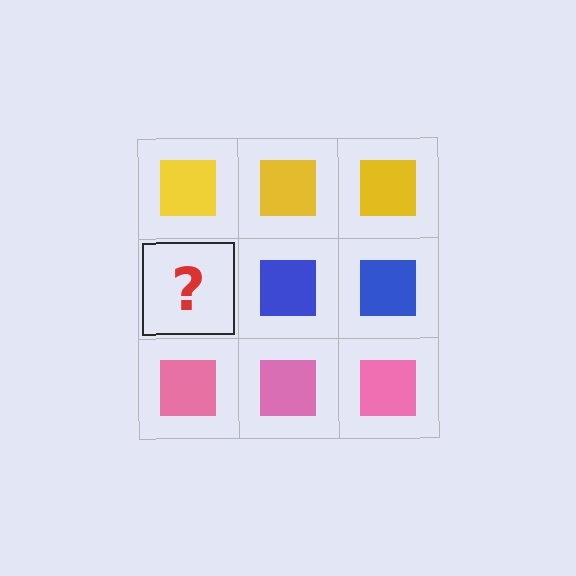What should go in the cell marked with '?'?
The missing cell should contain a blue square.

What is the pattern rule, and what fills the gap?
The rule is that each row has a consistent color. The gap should be filled with a blue square.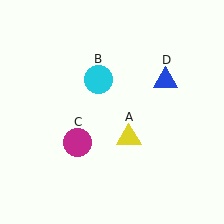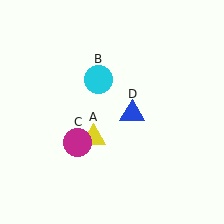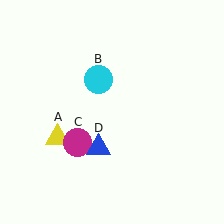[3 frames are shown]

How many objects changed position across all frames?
2 objects changed position: yellow triangle (object A), blue triangle (object D).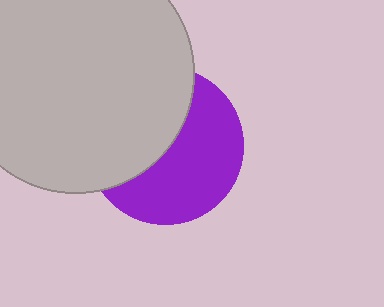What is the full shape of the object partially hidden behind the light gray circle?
The partially hidden object is a purple circle.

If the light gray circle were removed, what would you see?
You would see the complete purple circle.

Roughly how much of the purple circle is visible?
About half of it is visible (roughly 54%).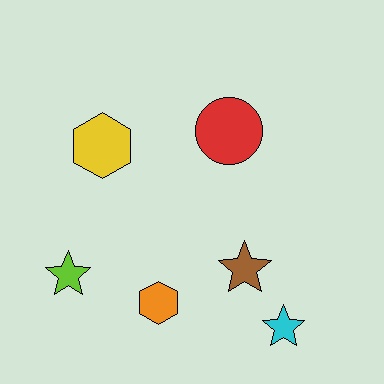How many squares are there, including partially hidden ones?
There are no squares.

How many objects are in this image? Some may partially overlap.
There are 6 objects.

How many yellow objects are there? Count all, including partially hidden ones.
There is 1 yellow object.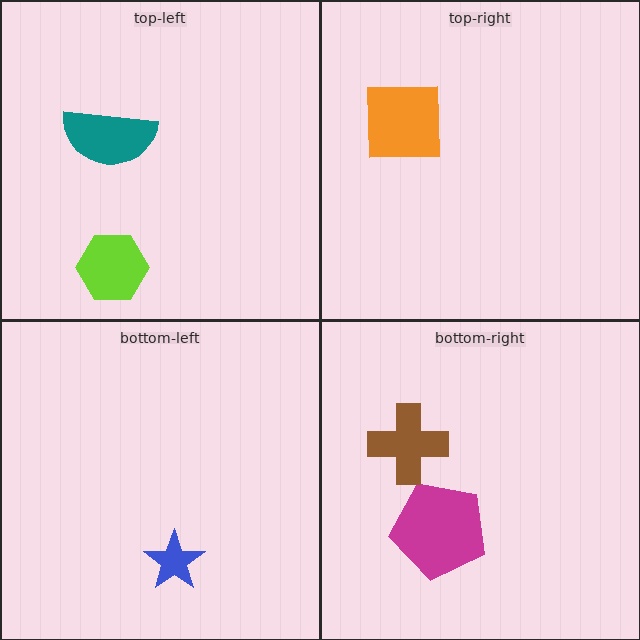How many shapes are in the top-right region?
1.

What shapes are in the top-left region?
The lime hexagon, the teal semicircle.